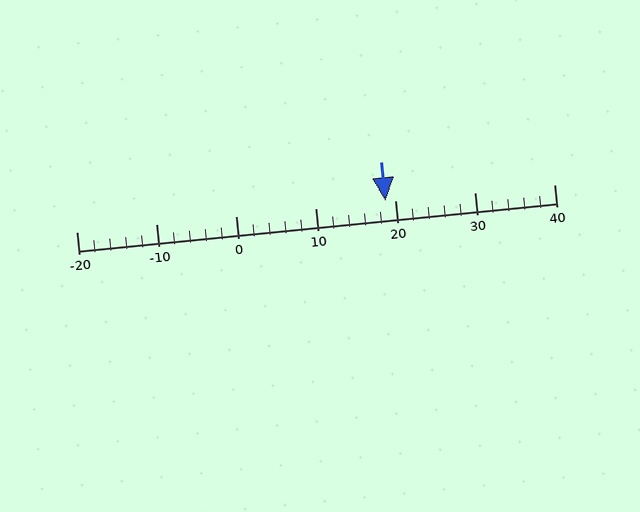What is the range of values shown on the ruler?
The ruler shows values from -20 to 40.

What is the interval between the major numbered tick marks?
The major tick marks are spaced 10 units apart.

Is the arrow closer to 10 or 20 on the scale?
The arrow is closer to 20.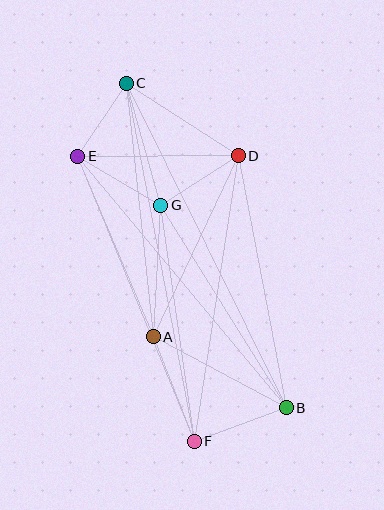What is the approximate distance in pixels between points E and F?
The distance between E and F is approximately 308 pixels.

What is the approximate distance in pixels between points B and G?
The distance between B and G is approximately 238 pixels.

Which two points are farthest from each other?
Points C and F are farthest from each other.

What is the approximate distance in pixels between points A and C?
The distance between A and C is approximately 255 pixels.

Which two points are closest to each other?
Points C and E are closest to each other.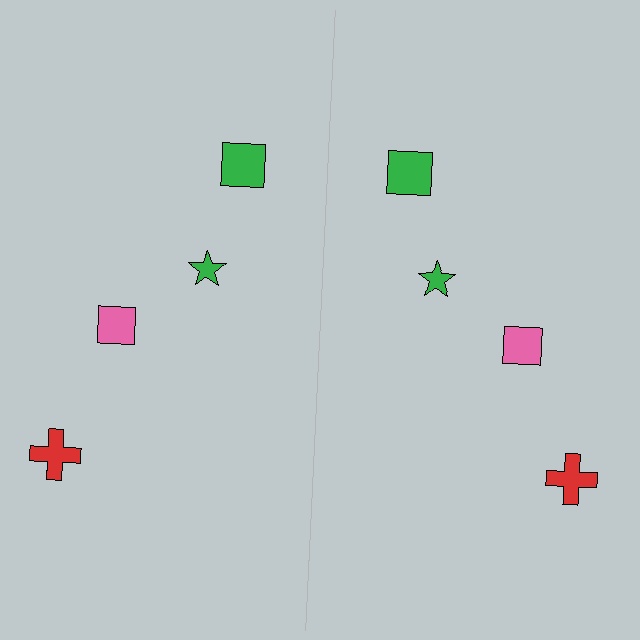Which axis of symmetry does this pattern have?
The pattern has a vertical axis of symmetry running through the center of the image.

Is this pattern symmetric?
Yes, this pattern has bilateral (reflection) symmetry.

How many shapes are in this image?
There are 8 shapes in this image.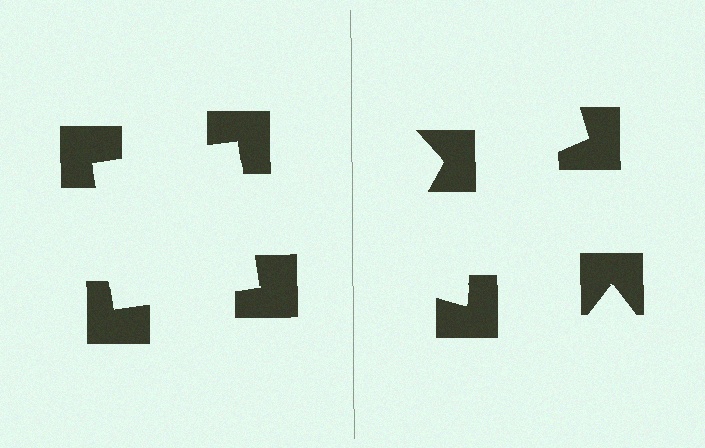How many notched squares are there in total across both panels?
8 — 4 on each side.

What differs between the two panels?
The notched squares are positioned identically on both sides; only the wedge orientations differ. On the left they align to a square; on the right they are misaligned.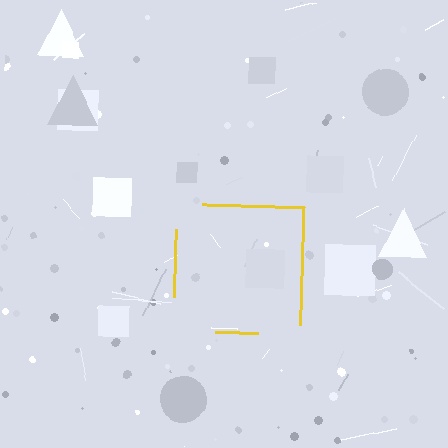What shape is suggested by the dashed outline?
The dashed outline suggests a square.